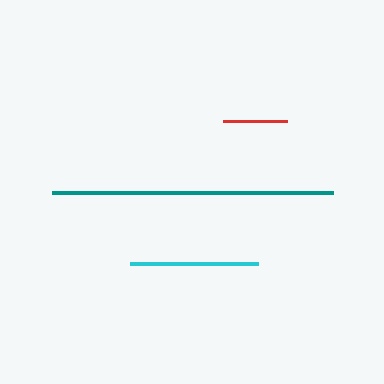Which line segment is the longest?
The teal line is the longest at approximately 281 pixels.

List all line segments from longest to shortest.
From longest to shortest: teal, cyan, red.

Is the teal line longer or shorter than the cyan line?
The teal line is longer than the cyan line.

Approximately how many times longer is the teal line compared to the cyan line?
The teal line is approximately 2.2 times the length of the cyan line.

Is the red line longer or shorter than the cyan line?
The cyan line is longer than the red line.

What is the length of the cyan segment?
The cyan segment is approximately 128 pixels long.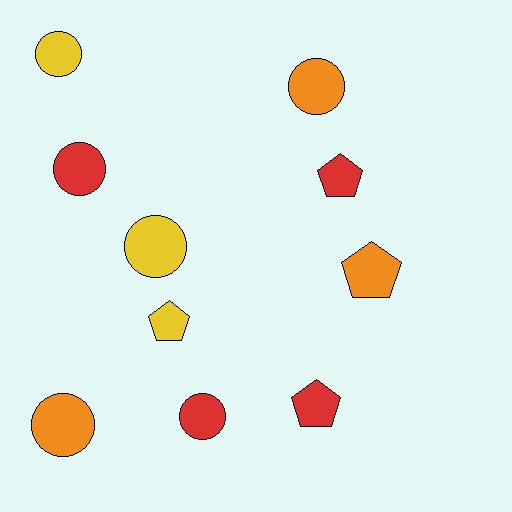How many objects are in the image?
There are 10 objects.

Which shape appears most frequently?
Circle, with 6 objects.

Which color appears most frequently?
Red, with 4 objects.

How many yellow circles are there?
There are 2 yellow circles.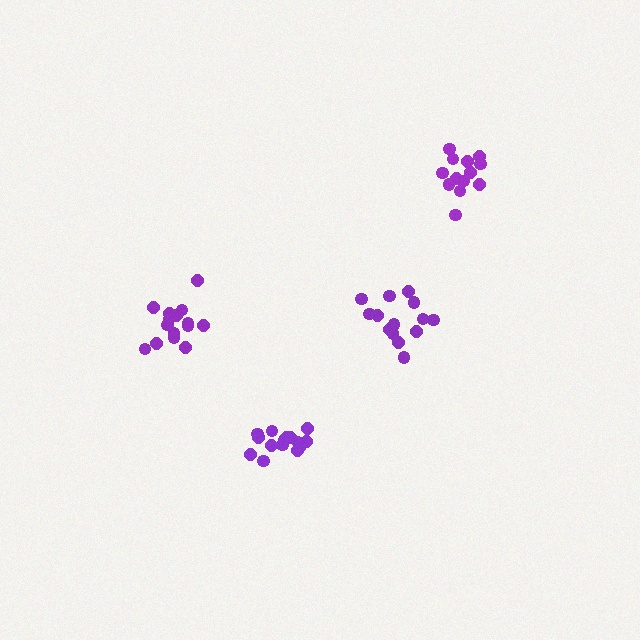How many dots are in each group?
Group 1: 15 dots, Group 2: 16 dots, Group 3: 13 dots, Group 4: 14 dots (58 total).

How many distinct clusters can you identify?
There are 4 distinct clusters.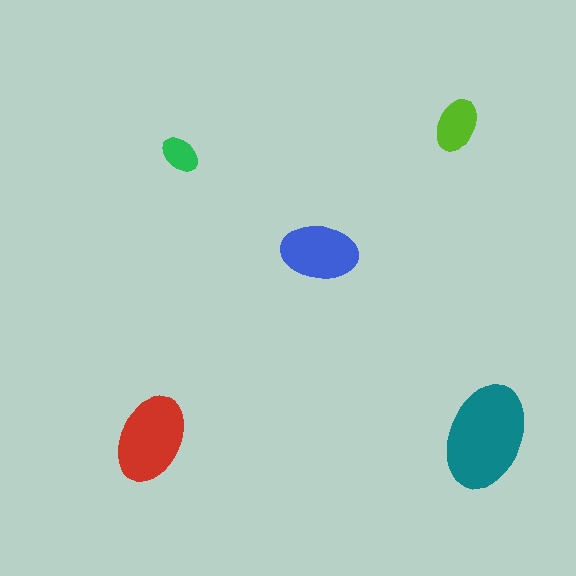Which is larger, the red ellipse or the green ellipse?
The red one.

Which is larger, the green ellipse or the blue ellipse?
The blue one.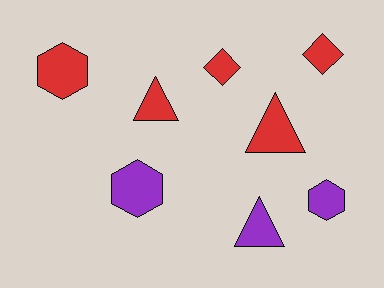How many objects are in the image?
There are 8 objects.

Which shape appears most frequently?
Hexagon, with 3 objects.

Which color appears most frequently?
Red, with 5 objects.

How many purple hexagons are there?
There are 2 purple hexagons.